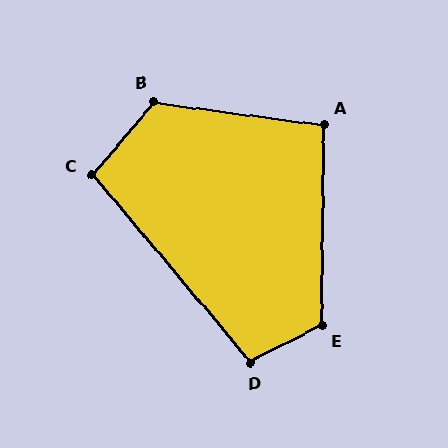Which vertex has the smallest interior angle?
A, at approximately 97 degrees.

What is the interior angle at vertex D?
Approximately 103 degrees (obtuse).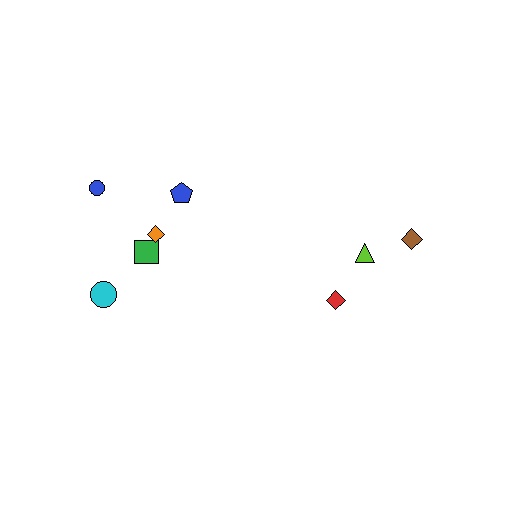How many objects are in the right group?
There are 3 objects.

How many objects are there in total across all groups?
There are 8 objects.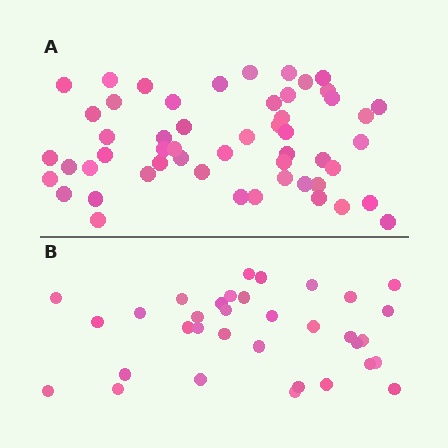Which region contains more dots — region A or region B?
Region A (the top region) has more dots.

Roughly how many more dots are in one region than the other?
Region A has approximately 20 more dots than region B.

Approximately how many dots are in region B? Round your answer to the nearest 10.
About 30 dots. (The exact count is 34, which rounds to 30.)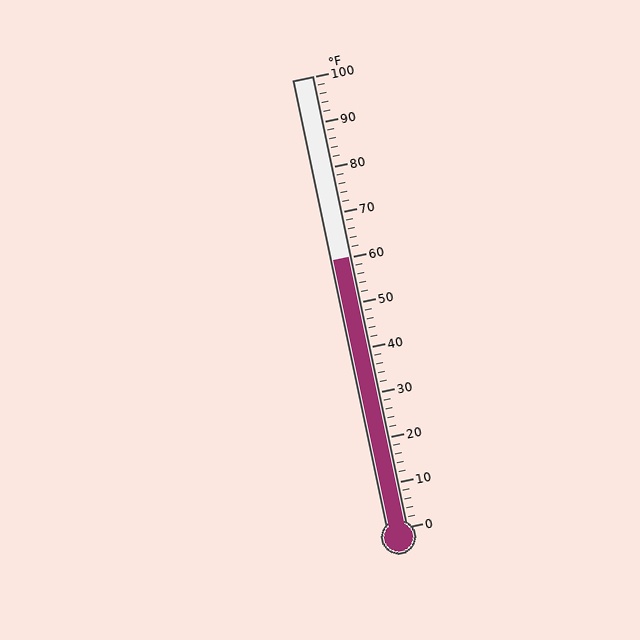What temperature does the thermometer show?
The thermometer shows approximately 60°F.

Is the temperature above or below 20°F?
The temperature is above 20°F.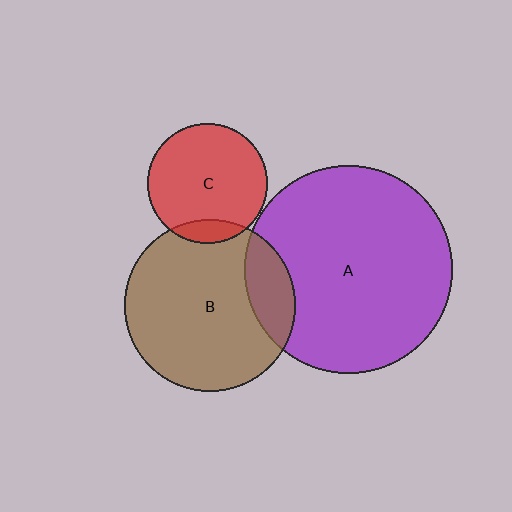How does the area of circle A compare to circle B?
Approximately 1.5 times.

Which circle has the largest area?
Circle A (purple).